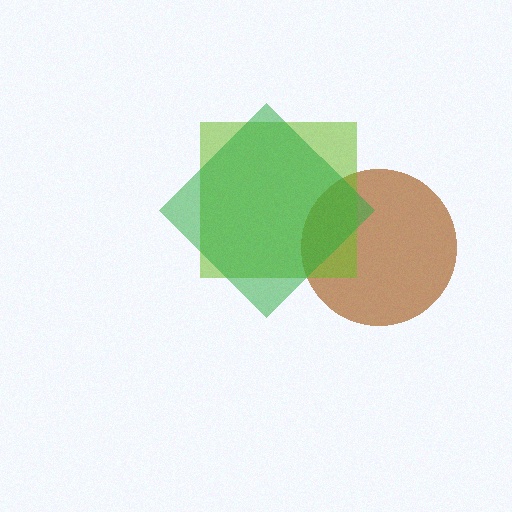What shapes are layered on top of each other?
The layered shapes are: a brown circle, a lime square, a green diamond.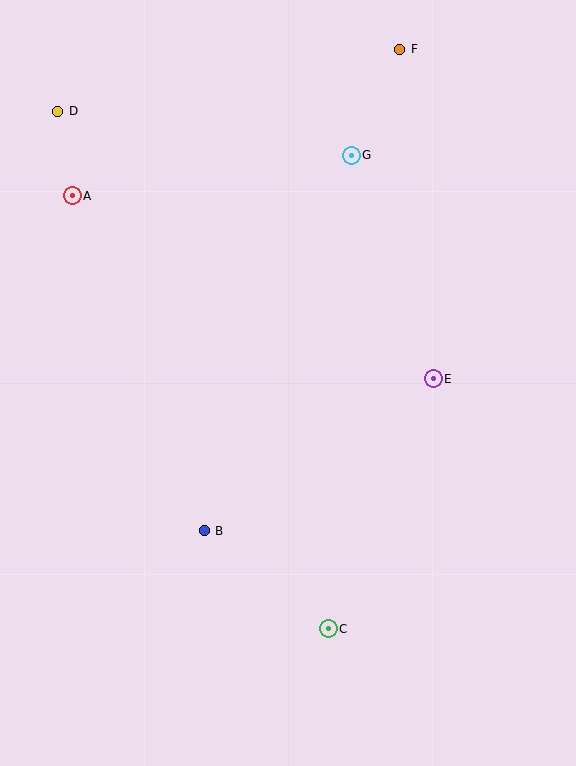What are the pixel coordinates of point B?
Point B is at (204, 531).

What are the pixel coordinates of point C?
Point C is at (328, 629).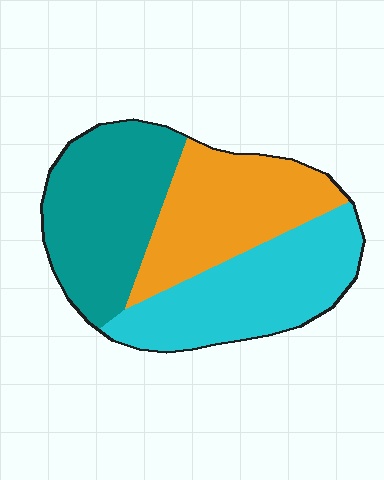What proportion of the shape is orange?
Orange covers 31% of the shape.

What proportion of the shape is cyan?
Cyan covers roughly 35% of the shape.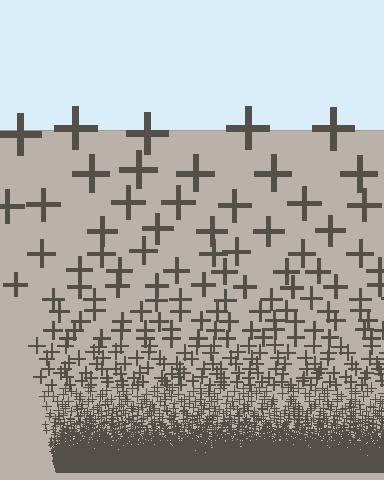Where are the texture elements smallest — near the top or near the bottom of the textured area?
Near the bottom.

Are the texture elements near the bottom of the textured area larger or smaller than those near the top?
Smaller. The gradient is inverted — elements near the bottom are smaller and denser.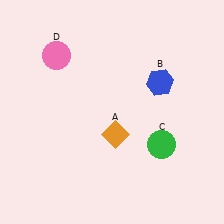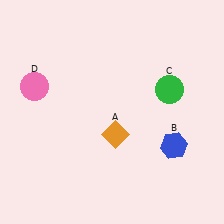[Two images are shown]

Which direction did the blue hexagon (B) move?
The blue hexagon (B) moved down.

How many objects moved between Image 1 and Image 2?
3 objects moved between the two images.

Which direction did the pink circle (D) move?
The pink circle (D) moved down.